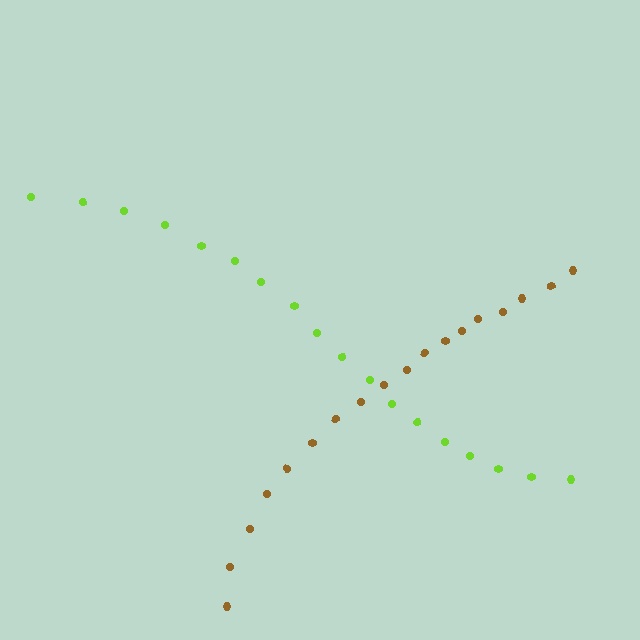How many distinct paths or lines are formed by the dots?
There are 2 distinct paths.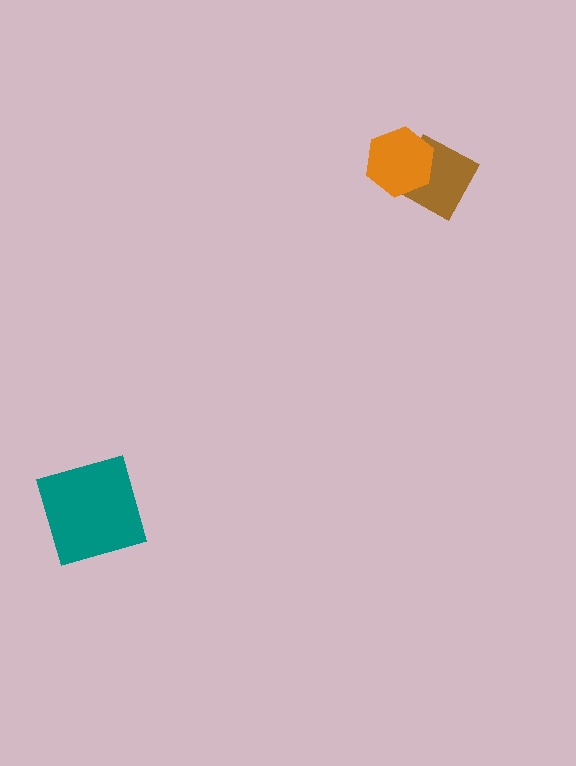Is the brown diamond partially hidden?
Yes, it is partially covered by another shape.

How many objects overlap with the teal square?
0 objects overlap with the teal square.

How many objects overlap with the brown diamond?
1 object overlaps with the brown diamond.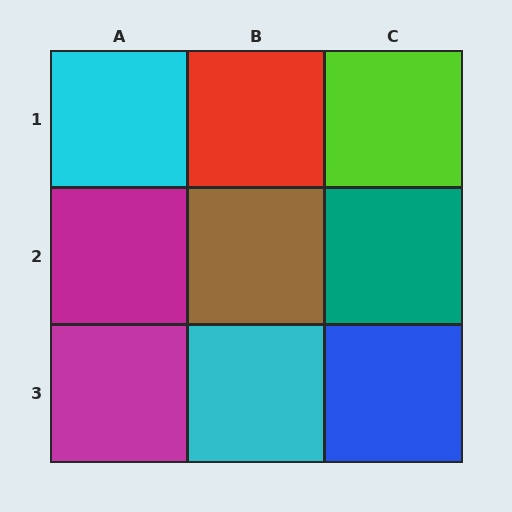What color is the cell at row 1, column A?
Cyan.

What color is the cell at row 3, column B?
Cyan.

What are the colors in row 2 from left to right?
Magenta, brown, teal.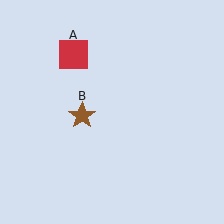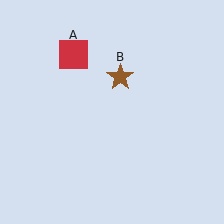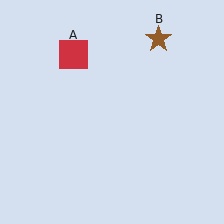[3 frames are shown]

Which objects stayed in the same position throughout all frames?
Red square (object A) remained stationary.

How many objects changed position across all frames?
1 object changed position: brown star (object B).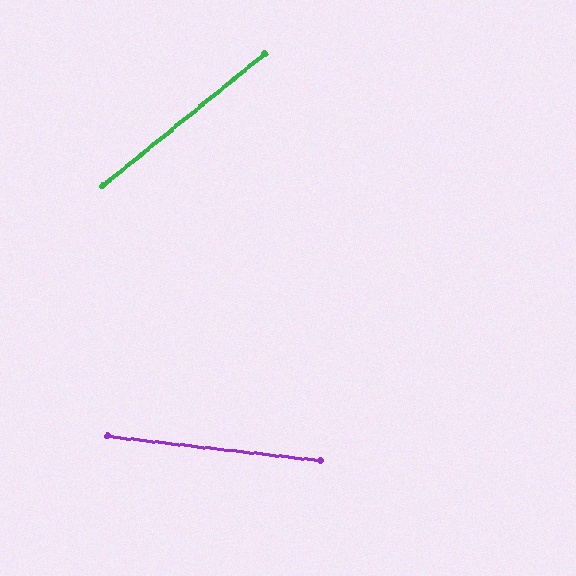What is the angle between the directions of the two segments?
Approximately 46 degrees.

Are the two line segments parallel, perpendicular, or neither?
Neither parallel nor perpendicular — they differ by about 46°.